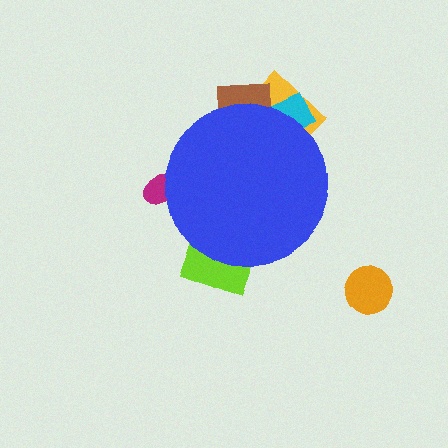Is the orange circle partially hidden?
No, the orange circle is fully visible.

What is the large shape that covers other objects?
A blue circle.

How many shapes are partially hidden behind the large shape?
5 shapes are partially hidden.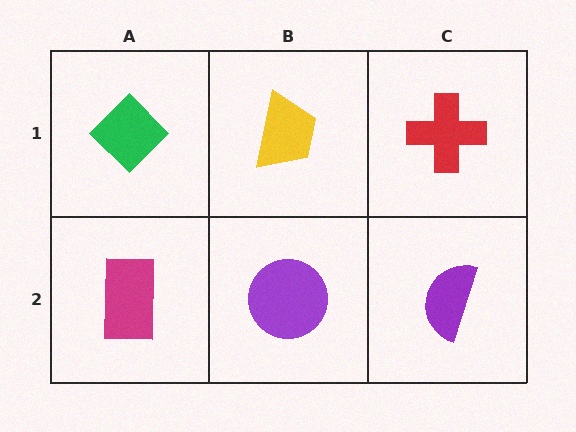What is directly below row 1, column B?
A purple circle.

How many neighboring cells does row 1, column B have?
3.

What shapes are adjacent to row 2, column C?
A red cross (row 1, column C), a purple circle (row 2, column B).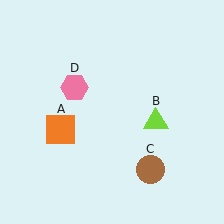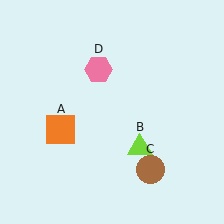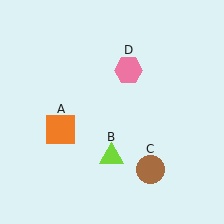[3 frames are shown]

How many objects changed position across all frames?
2 objects changed position: lime triangle (object B), pink hexagon (object D).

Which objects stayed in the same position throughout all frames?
Orange square (object A) and brown circle (object C) remained stationary.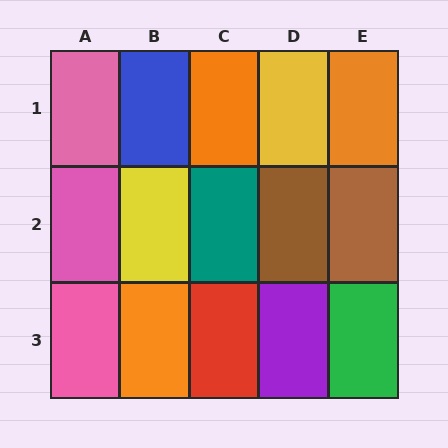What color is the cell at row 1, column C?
Orange.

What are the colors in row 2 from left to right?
Pink, yellow, teal, brown, brown.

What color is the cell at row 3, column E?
Green.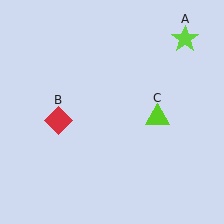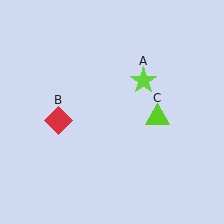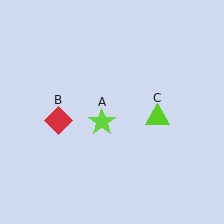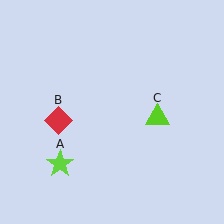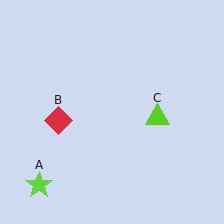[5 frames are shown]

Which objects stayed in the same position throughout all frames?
Red diamond (object B) and lime triangle (object C) remained stationary.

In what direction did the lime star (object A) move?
The lime star (object A) moved down and to the left.